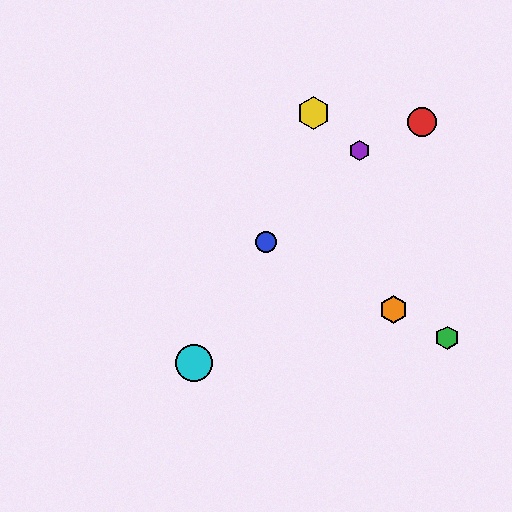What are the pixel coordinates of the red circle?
The red circle is at (422, 122).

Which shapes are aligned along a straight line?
The blue circle, the green hexagon, the orange hexagon are aligned along a straight line.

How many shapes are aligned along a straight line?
3 shapes (the blue circle, the green hexagon, the orange hexagon) are aligned along a straight line.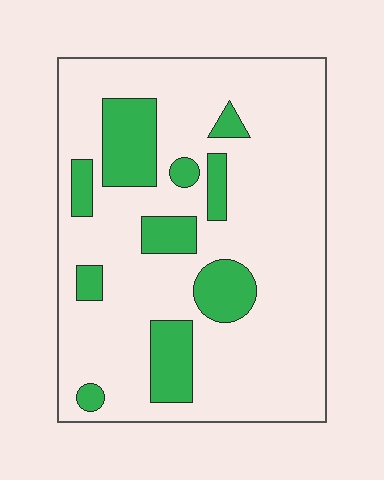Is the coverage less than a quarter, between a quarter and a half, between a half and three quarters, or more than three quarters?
Less than a quarter.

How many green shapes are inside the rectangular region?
10.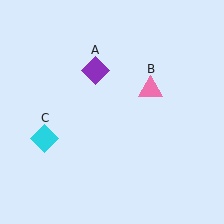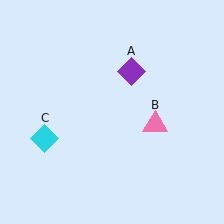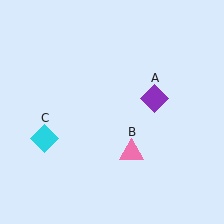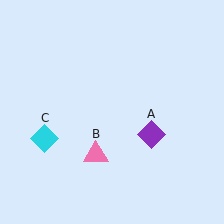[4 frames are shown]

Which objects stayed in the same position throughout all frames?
Cyan diamond (object C) remained stationary.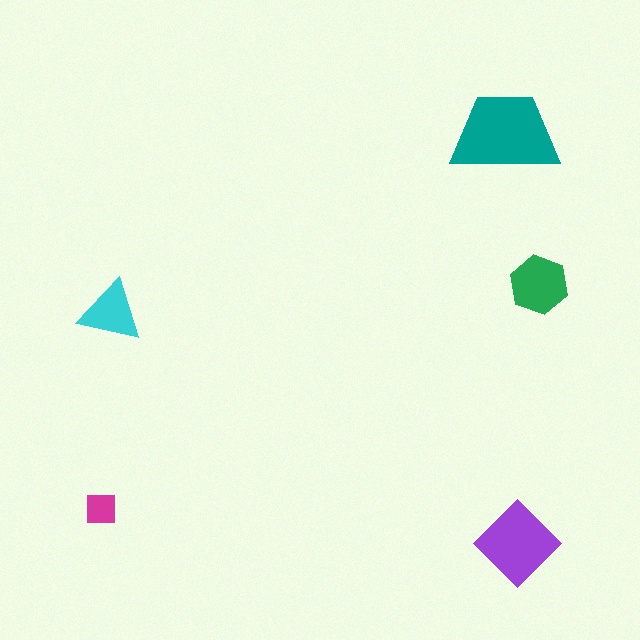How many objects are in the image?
There are 5 objects in the image.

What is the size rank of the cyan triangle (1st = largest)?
4th.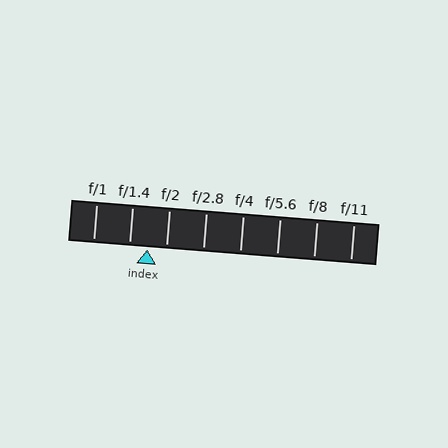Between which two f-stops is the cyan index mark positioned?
The index mark is between f/1.4 and f/2.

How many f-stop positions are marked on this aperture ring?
There are 8 f-stop positions marked.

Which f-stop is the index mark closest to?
The index mark is closest to f/1.4.